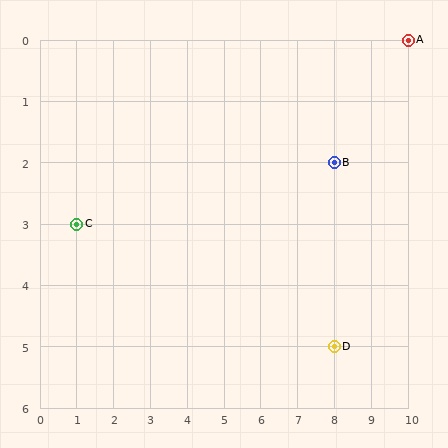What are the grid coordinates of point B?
Point B is at grid coordinates (8, 2).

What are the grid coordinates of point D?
Point D is at grid coordinates (8, 5).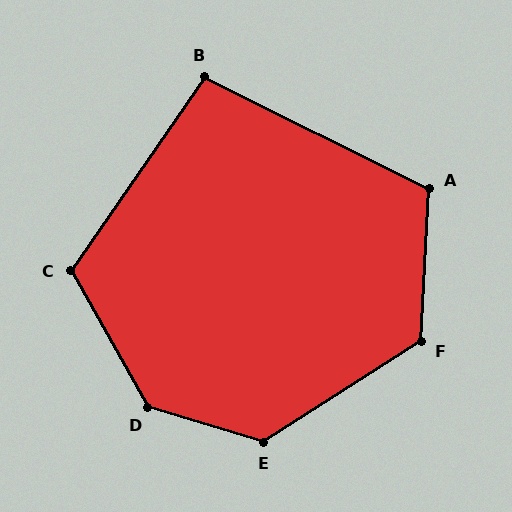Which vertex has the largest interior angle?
D, at approximately 136 degrees.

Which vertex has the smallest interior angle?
B, at approximately 98 degrees.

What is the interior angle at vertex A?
Approximately 113 degrees (obtuse).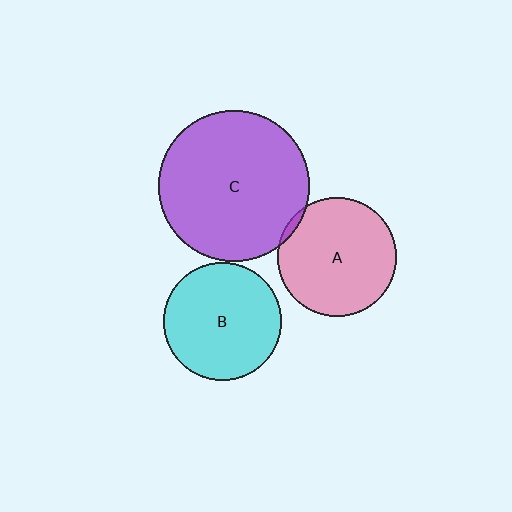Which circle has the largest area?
Circle C (purple).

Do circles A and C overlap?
Yes.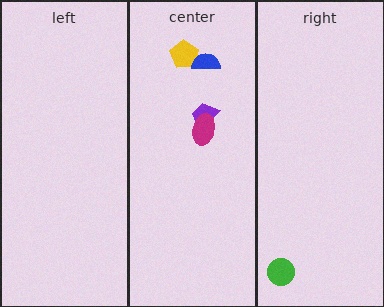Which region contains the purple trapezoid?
The center region.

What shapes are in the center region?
The yellow pentagon, the purple trapezoid, the blue semicircle, the magenta ellipse.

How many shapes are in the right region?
1.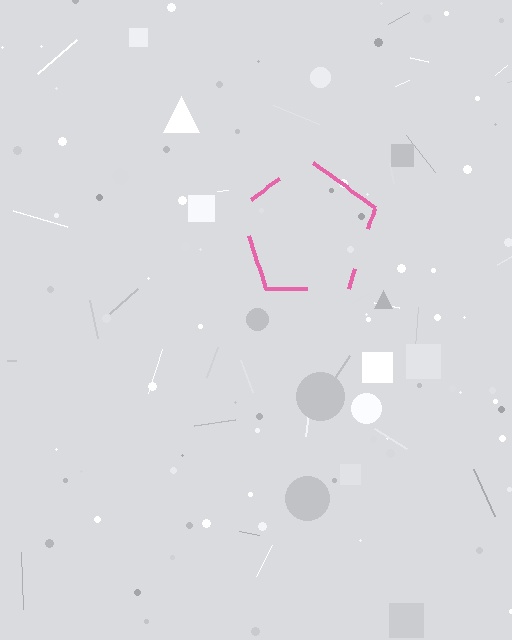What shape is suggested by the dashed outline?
The dashed outline suggests a pentagon.